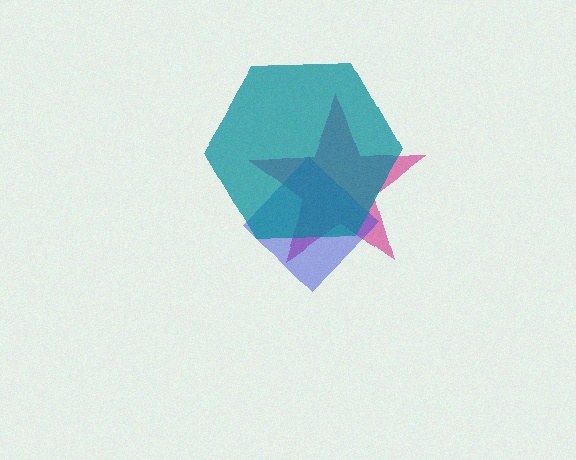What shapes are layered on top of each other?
The layered shapes are: a magenta star, a blue diamond, a teal hexagon.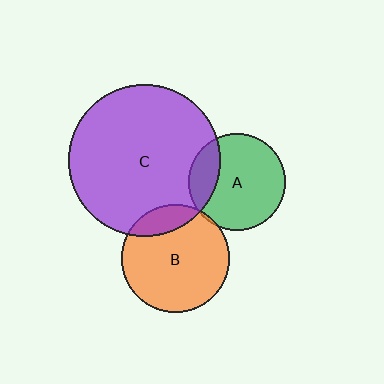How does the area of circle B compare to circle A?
Approximately 1.2 times.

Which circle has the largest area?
Circle C (purple).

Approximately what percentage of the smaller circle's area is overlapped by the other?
Approximately 20%.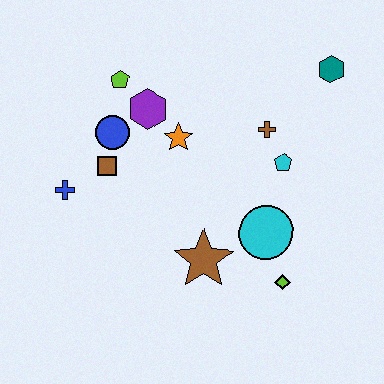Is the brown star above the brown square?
No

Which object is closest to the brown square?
The blue circle is closest to the brown square.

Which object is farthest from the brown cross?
The blue cross is farthest from the brown cross.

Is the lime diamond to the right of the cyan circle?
Yes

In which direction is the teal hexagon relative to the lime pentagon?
The teal hexagon is to the right of the lime pentagon.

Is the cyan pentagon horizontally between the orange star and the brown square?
No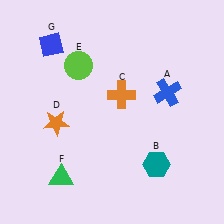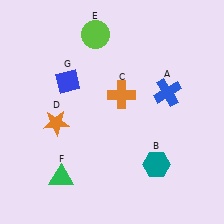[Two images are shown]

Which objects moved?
The objects that moved are: the lime circle (E), the blue diamond (G).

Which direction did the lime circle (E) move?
The lime circle (E) moved up.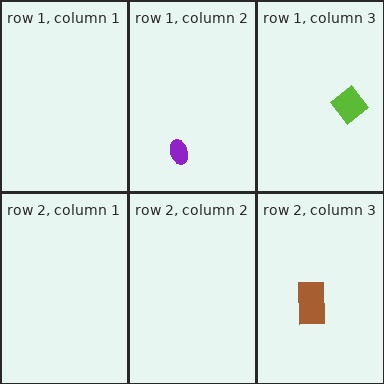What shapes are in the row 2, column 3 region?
The brown rectangle.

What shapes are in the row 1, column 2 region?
The purple ellipse.